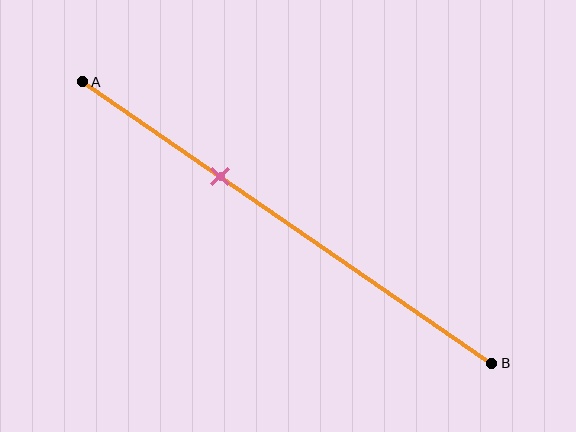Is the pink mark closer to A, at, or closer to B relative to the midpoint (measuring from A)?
The pink mark is closer to point A than the midpoint of segment AB.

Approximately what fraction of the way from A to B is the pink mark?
The pink mark is approximately 35% of the way from A to B.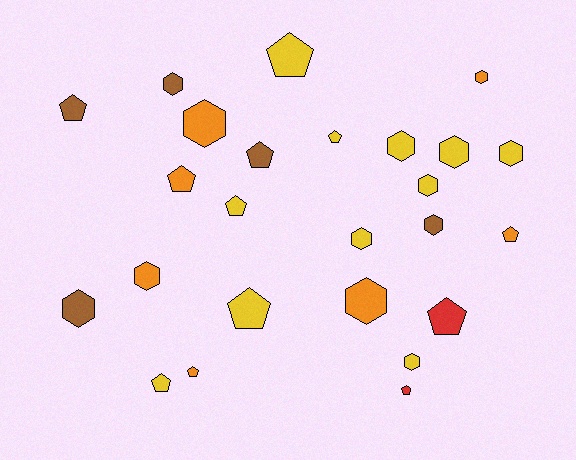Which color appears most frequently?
Yellow, with 11 objects.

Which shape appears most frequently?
Hexagon, with 13 objects.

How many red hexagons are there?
There are no red hexagons.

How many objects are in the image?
There are 25 objects.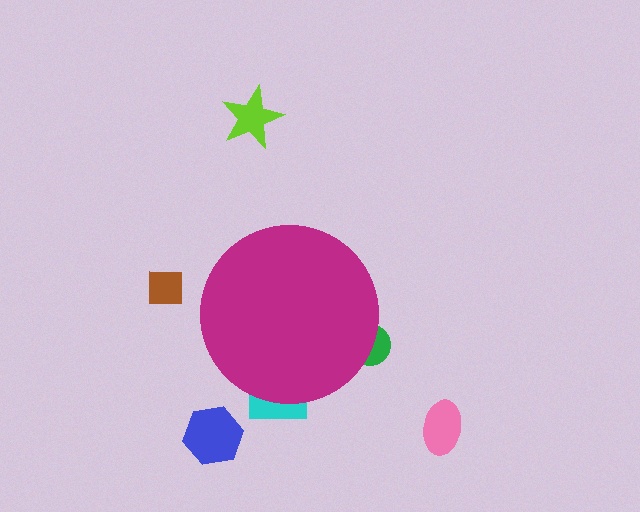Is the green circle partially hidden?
Yes, the green circle is partially hidden behind the magenta circle.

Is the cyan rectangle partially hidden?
Yes, the cyan rectangle is partially hidden behind the magenta circle.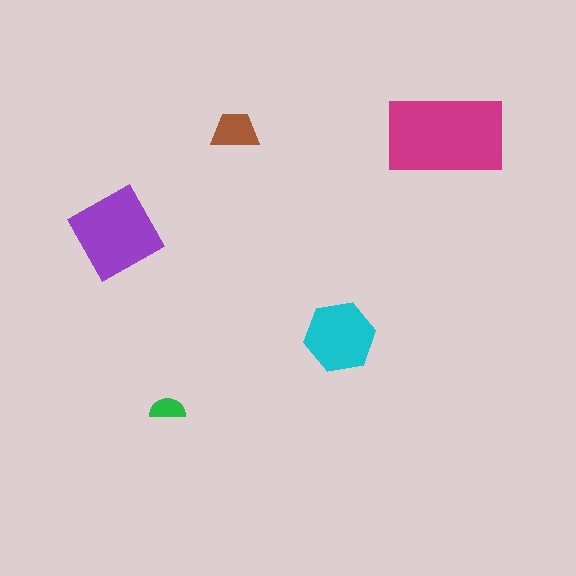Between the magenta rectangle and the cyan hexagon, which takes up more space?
The magenta rectangle.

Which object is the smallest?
The green semicircle.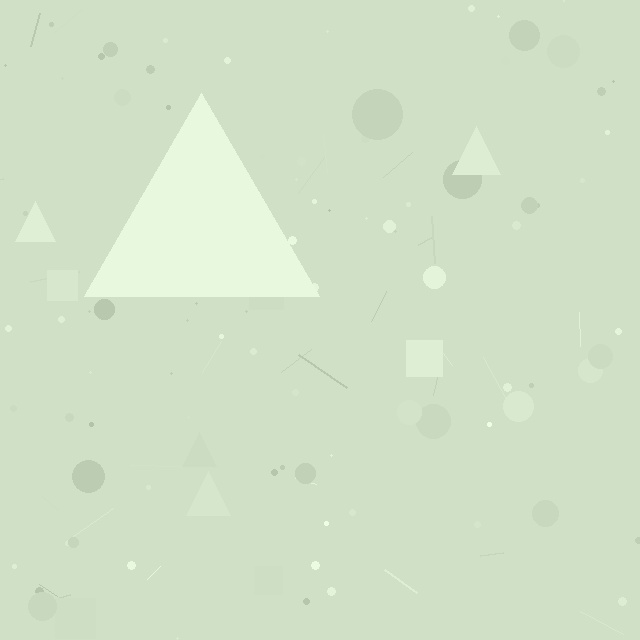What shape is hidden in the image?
A triangle is hidden in the image.